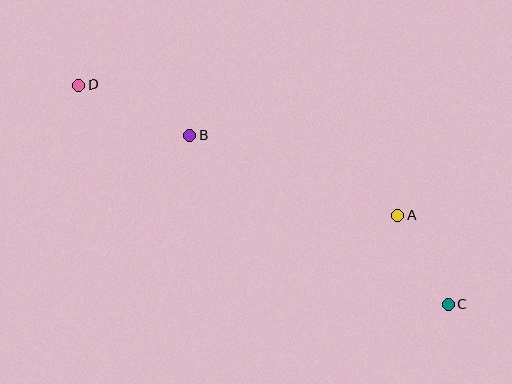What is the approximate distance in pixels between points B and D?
The distance between B and D is approximately 122 pixels.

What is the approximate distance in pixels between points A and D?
The distance between A and D is approximately 345 pixels.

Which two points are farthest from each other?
Points C and D are farthest from each other.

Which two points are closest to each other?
Points A and C are closest to each other.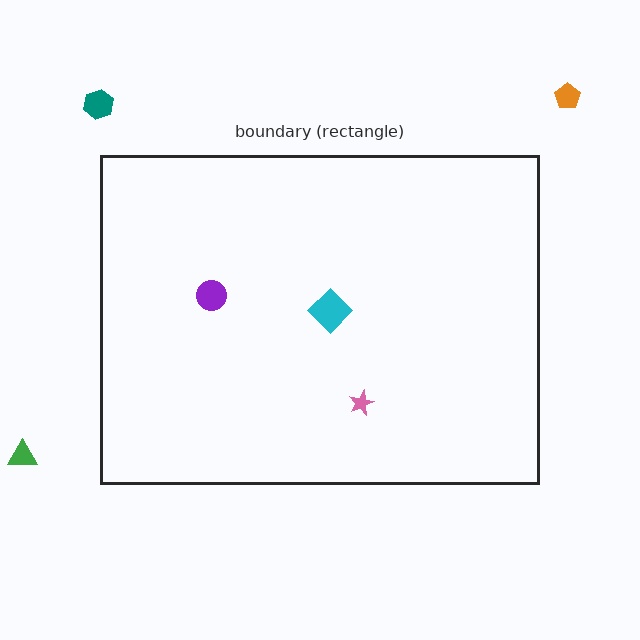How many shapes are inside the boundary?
3 inside, 3 outside.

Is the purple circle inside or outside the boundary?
Inside.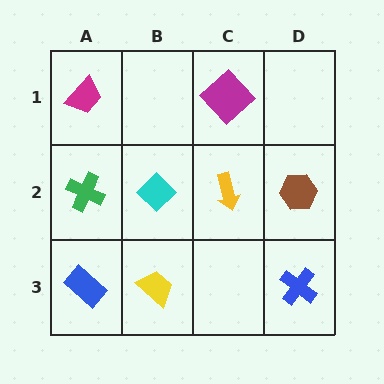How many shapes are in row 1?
2 shapes.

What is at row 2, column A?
A green cross.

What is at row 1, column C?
A magenta diamond.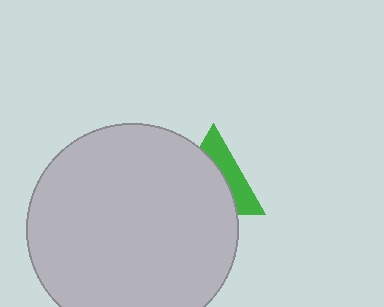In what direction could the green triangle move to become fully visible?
The green triangle could move toward the upper-right. That would shift it out from behind the light gray circle entirely.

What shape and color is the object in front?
The object in front is a light gray circle.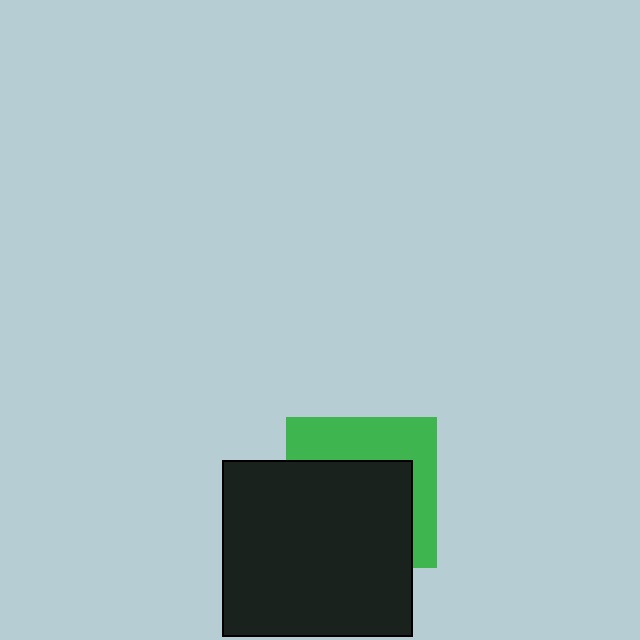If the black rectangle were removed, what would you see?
You would see the complete green square.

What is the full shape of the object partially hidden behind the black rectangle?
The partially hidden object is a green square.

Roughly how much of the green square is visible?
A small part of it is visible (roughly 39%).